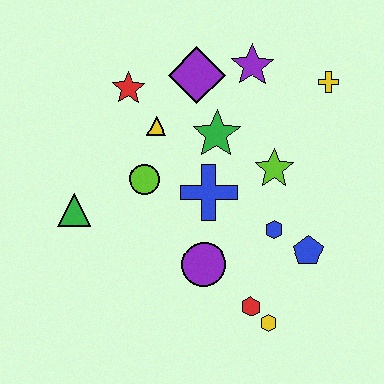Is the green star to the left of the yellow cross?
Yes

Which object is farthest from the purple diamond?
The yellow hexagon is farthest from the purple diamond.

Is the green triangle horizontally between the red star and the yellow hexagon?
No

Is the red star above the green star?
Yes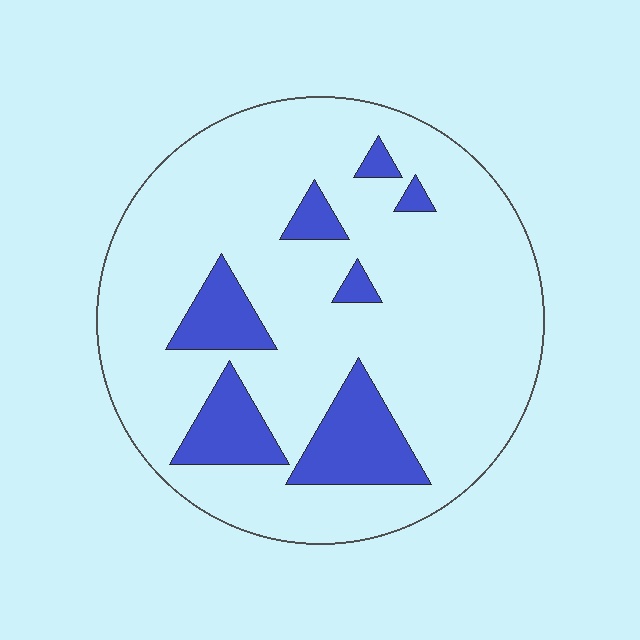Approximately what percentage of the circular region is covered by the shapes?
Approximately 15%.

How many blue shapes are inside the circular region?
7.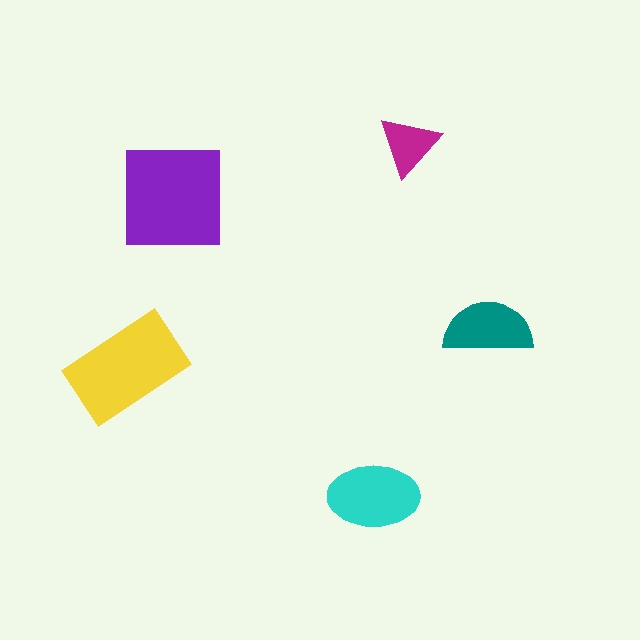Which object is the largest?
The purple square.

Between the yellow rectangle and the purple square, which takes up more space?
The purple square.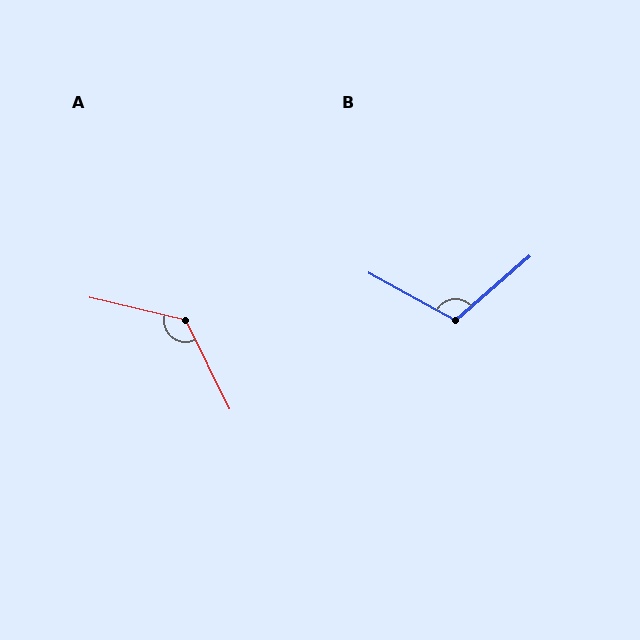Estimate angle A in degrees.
Approximately 129 degrees.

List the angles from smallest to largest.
B (110°), A (129°).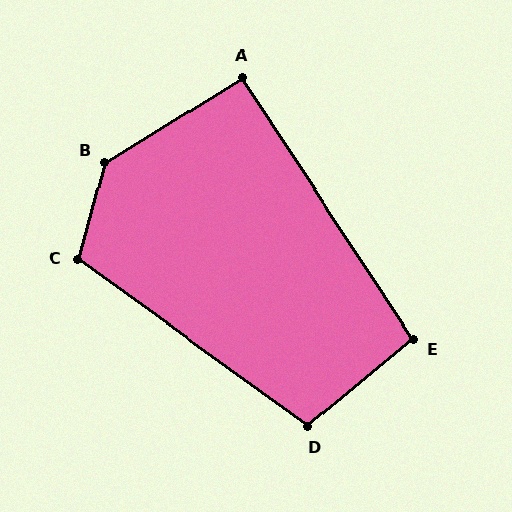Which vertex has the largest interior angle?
B, at approximately 137 degrees.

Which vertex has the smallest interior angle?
A, at approximately 92 degrees.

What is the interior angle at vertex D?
Approximately 104 degrees (obtuse).